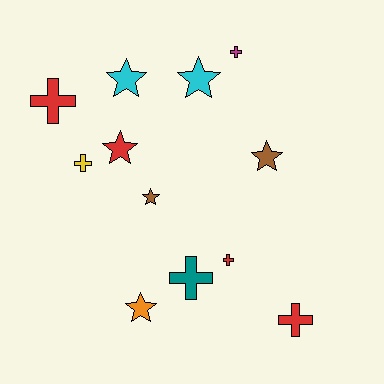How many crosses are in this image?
There are 6 crosses.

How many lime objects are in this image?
There are no lime objects.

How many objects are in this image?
There are 12 objects.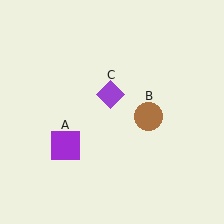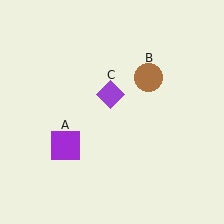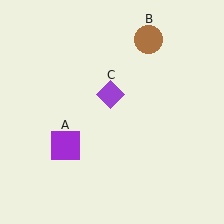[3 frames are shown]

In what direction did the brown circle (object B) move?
The brown circle (object B) moved up.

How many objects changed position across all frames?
1 object changed position: brown circle (object B).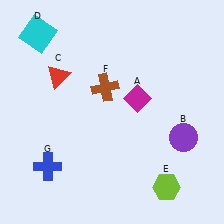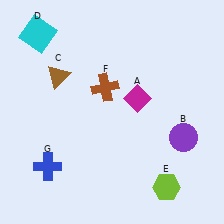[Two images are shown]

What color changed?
The triangle (C) changed from red in Image 1 to brown in Image 2.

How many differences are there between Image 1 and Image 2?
There is 1 difference between the two images.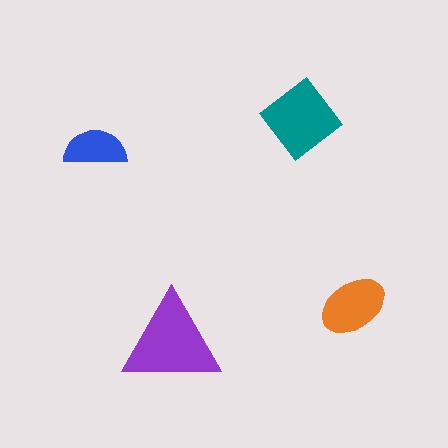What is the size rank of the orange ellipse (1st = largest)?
3rd.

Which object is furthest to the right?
The orange ellipse is rightmost.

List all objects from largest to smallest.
The purple triangle, the teal diamond, the orange ellipse, the blue semicircle.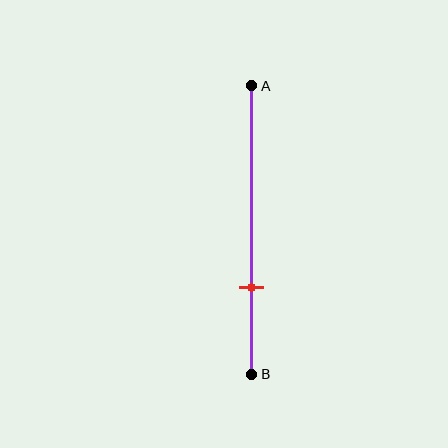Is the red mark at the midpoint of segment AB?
No, the mark is at about 70% from A, not at the 50% midpoint.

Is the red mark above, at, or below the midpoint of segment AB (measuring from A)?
The red mark is below the midpoint of segment AB.